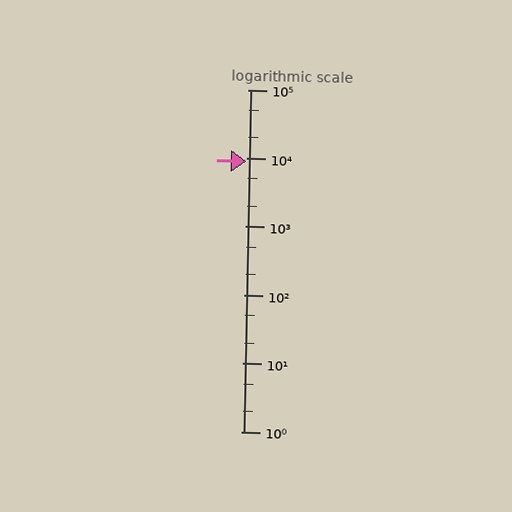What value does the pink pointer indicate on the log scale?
The pointer indicates approximately 9100.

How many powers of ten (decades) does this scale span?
The scale spans 5 decades, from 1 to 100000.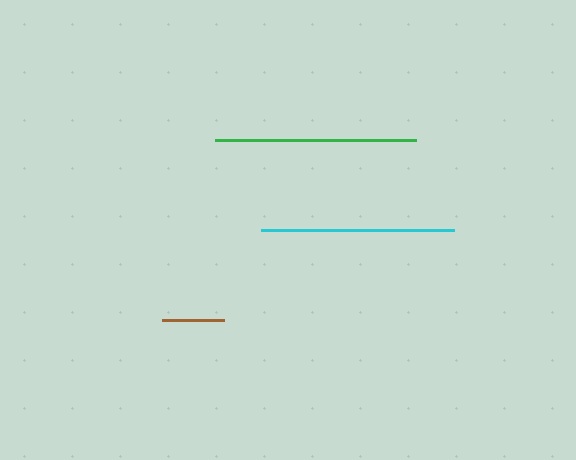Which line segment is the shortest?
The brown line is the shortest at approximately 62 pixels.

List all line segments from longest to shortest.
From longest to shortest: green, cyan, brown.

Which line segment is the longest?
The green line is the longest at approximately 201 pixels.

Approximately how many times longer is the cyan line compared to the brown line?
The cyan line is approximately 3.1 times the length of the brown line.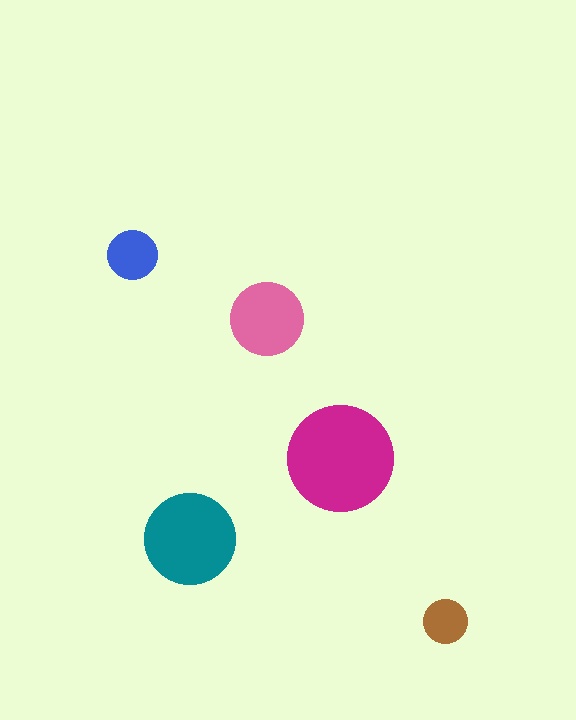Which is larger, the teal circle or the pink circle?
The teal one.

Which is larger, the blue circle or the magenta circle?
The magenta one.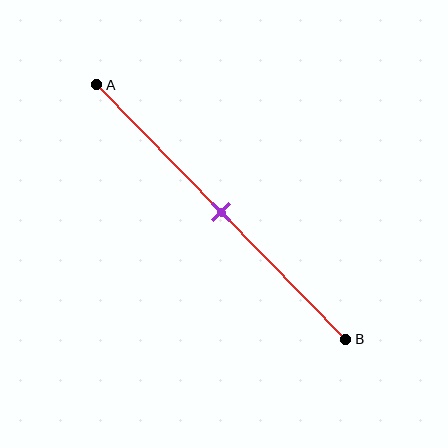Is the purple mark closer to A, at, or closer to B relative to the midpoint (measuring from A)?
The purple mark is approximately at the midpoint of segment AB.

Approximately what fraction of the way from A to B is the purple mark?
The purple mark is approximately 50% of the way from A to B.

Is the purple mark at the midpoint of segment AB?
Yes, the mark is approximately at the midpoint.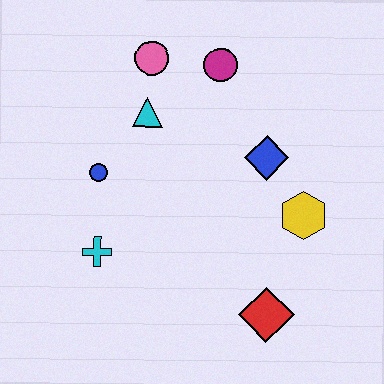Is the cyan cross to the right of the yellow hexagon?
No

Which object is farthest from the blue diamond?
The cyan cross is farthest from the blue diamond.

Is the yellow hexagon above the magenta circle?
No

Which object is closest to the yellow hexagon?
The blue diamond is closest to the yellow hexagon.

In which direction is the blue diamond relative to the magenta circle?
The blue diamond is below the magenta circle.